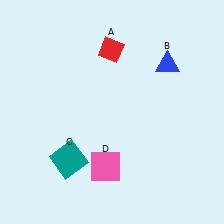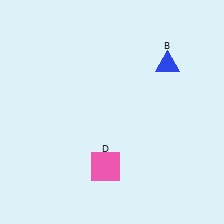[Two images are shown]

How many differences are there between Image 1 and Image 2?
There are 2 differences between the two images.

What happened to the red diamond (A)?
The red diamond (A) was removed in Image 2. It was in the top-left area of Image 1.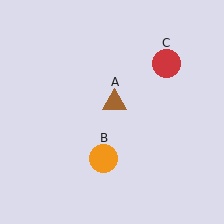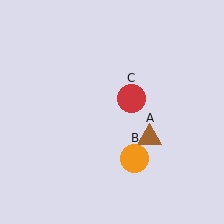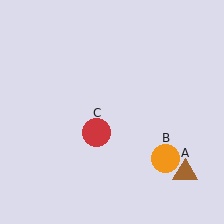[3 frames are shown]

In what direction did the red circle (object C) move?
The red circle (object C) moved down and to the left.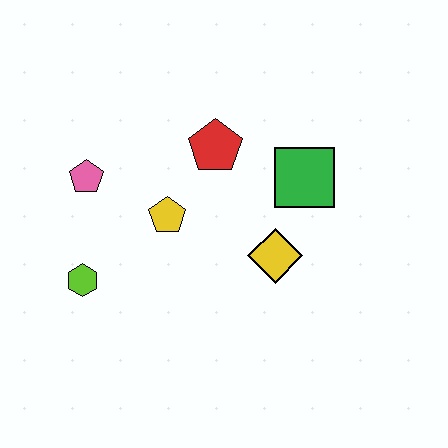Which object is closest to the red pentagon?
The yellow pentagon is closest to the red pentagon.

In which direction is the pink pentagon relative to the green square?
The pink pentagon is to the left of the green square.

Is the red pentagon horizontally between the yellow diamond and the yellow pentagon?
Yes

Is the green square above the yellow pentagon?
Yes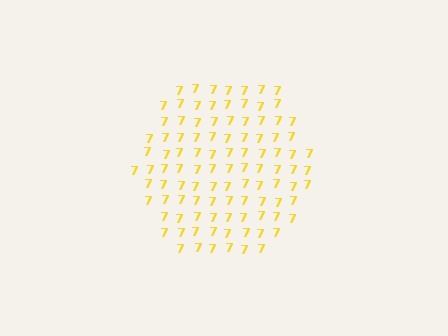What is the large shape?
The large shape is a hexagon.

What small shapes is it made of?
It is made of small digit 7's.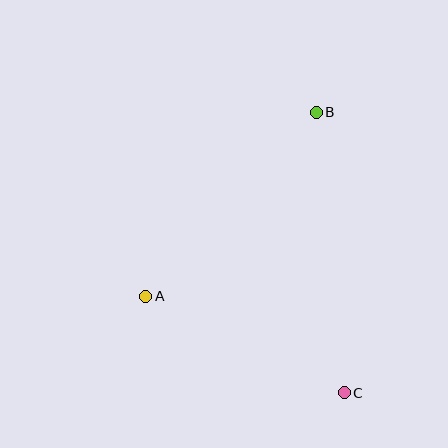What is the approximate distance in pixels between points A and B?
The distance between A and B is approximately 251 pixels.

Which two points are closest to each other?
Points A and C are closest to each other.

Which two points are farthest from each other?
Points B and C are farthest from each other.